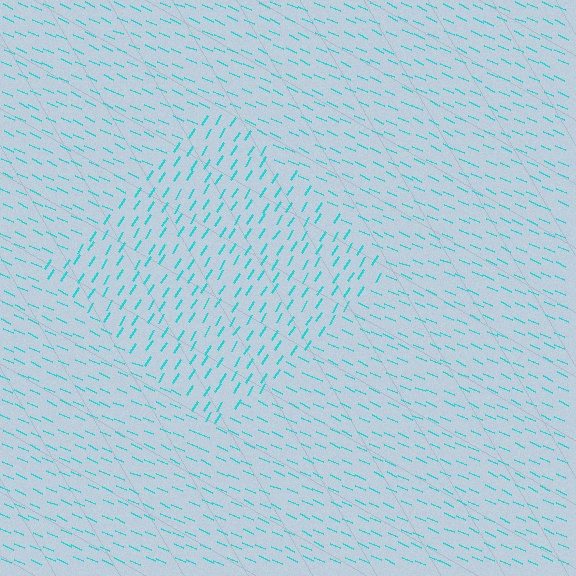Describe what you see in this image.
The image is filled with small cyan line segments. A diamond region in the image has lines oriented differently from the surrounding lines, creating a visible texture boundary.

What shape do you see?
I see a diamond.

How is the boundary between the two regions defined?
The boundary is defined purely by a change in line orientation (approximately 81 degrees difference). All lines are the same color and thickness.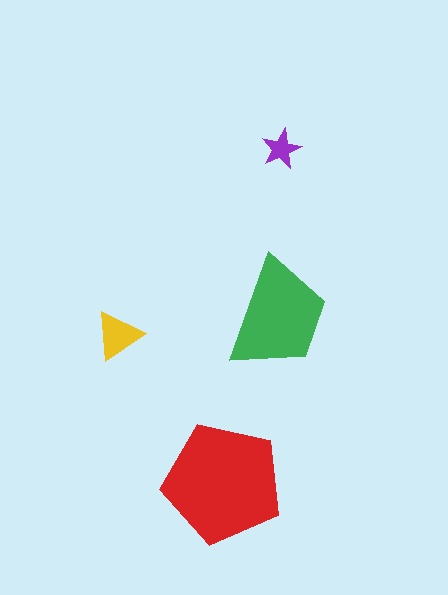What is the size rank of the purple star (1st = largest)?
4th.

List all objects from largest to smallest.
The red pentagon, the green trapezoid, the yellow triangle, the purple star.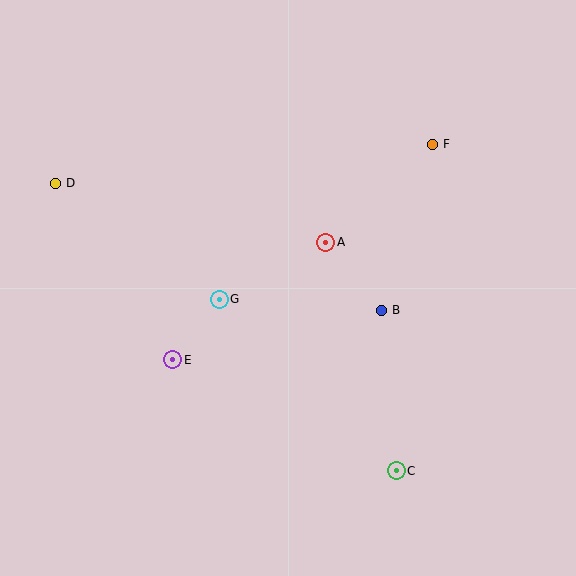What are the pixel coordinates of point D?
Point D is at (55, 183).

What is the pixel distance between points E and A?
The distance between E and A is 193 pixels.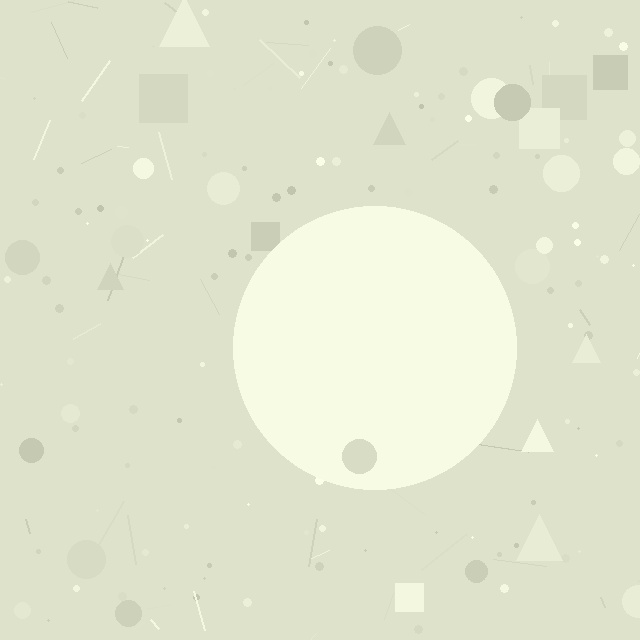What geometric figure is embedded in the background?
A circle is embedded in the background.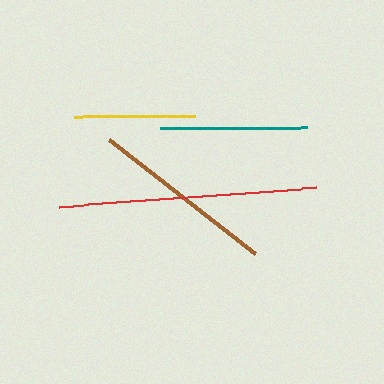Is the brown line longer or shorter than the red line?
The red line is longer than the brown line.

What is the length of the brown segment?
The brown segment is approximately 185 pixels long.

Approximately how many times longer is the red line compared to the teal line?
The red line is approximately 1.8 times the length of the teal line.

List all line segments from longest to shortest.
From longest to shortest: red, brown, teal, yellow.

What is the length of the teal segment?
The teal segment is approximately 148 pixels long.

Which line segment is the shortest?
The yellow line is the shortest at approximately 121 pixels.